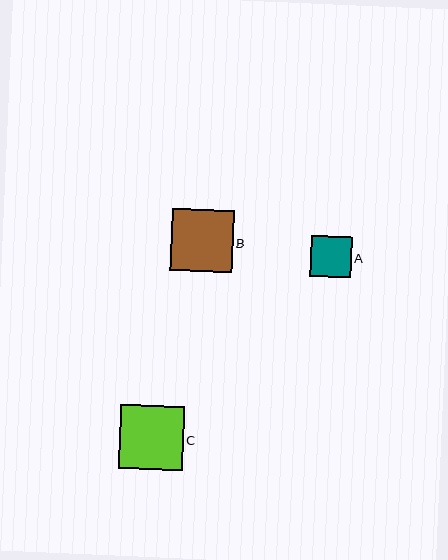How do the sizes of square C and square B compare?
Square C and square B are approximately the same size.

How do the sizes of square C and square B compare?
Square C and square B are approximately the same size.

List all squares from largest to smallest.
From largest to smallest: C, B, A.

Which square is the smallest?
Square A is the smallest with a size of approximately 41 pixels.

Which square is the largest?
Square C is the largest with a size of approximately 64 pixels.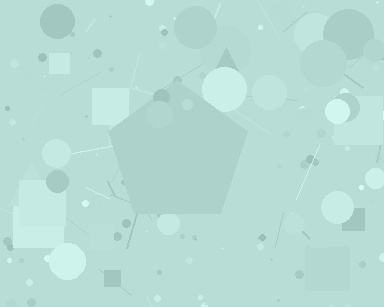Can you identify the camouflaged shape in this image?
The camouflaged shape is a pentagon.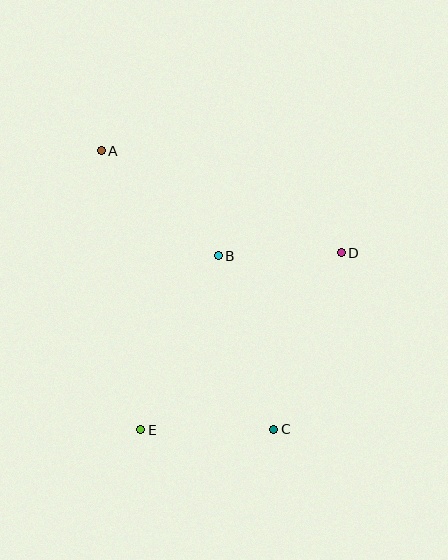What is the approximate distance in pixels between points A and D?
The distance between A and D is approximately 261 pixels.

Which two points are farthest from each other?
Points A and C are farthest from each other.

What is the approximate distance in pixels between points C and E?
The distance between C and E is approximately 133 pixels.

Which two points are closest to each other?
Points B and D are closest to each other.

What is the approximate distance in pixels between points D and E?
The distance between D and E is approximately 267 pixels.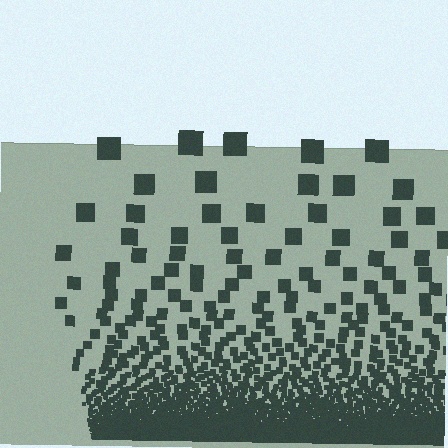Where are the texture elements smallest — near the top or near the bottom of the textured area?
Near the bottom.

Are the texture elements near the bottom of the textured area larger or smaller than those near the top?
Smaller. The gradient is inverted — elements near the bottom are smaller and denser.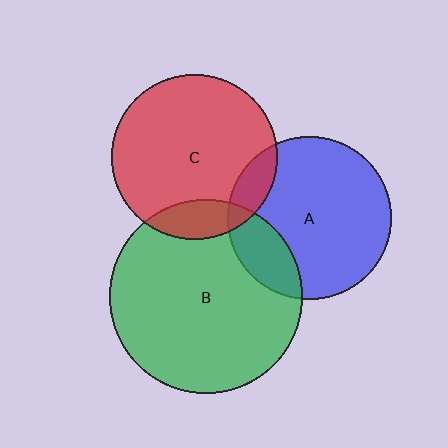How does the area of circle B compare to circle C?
Approximately 1.4 times.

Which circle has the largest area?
Circle B (green).